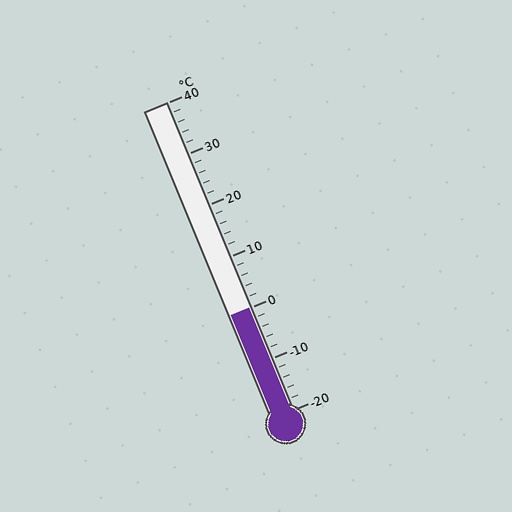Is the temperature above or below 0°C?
The temperature is at 0°C.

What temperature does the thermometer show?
The thermometer shows approximately 0°C.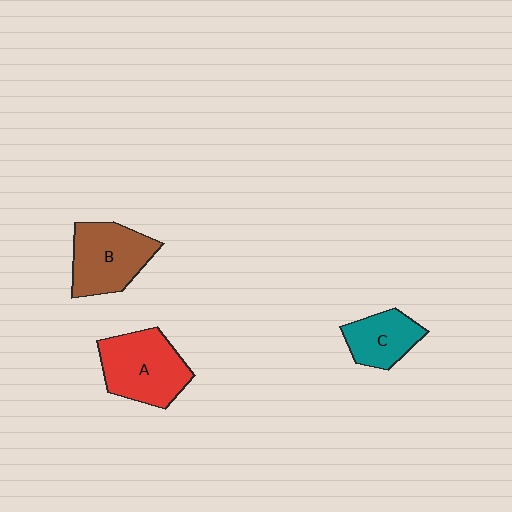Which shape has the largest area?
Shape A (red).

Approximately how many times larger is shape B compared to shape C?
Approximately 1.4 times.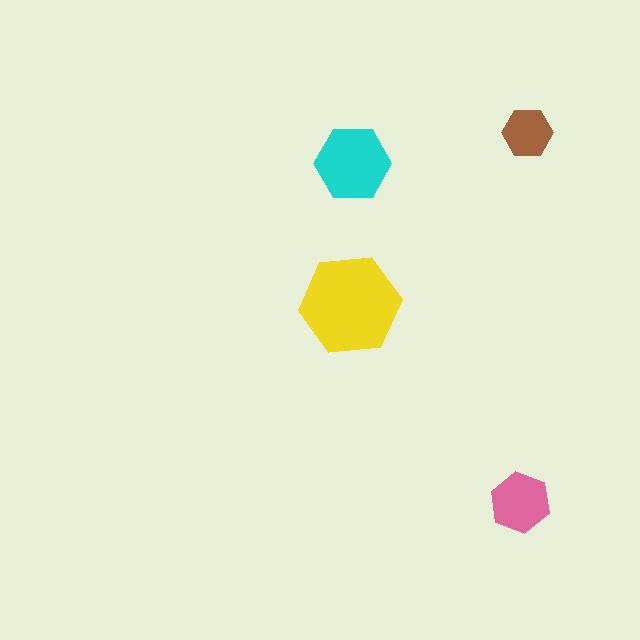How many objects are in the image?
There are 4 objects in the image.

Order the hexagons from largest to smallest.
the yellow one, the cyan one, the pink one, the brown one.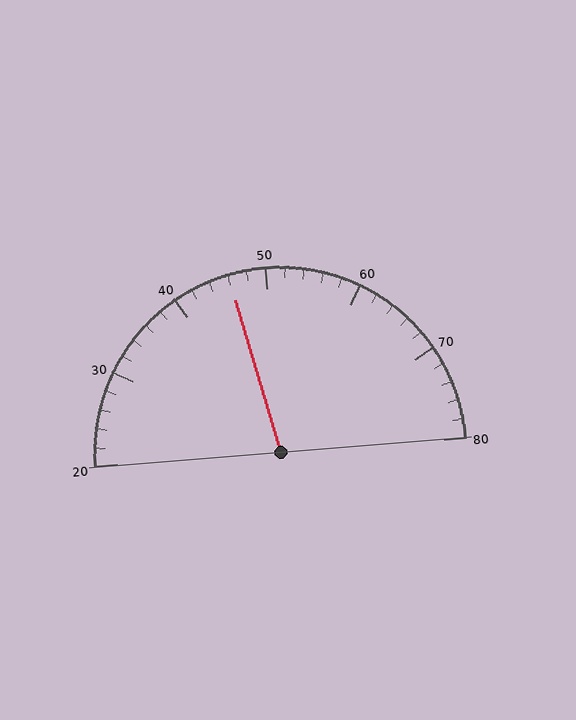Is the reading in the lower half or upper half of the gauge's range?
The reading is in the lower half of the range (20 to 80).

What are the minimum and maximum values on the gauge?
The gauge ranges from 20 to 80.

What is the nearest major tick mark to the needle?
The nearest major tick mark is 50.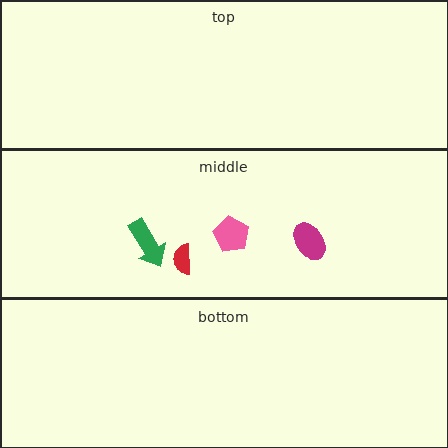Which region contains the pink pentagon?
The middle region.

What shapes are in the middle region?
The green arrow, the magenta ellipse, the pink pentagon, the red semicircle.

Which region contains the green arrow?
The middle region.